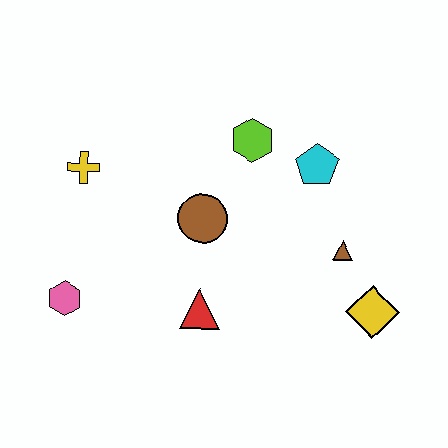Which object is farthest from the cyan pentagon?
The pink hexagon is farthest from the cyan pentagon.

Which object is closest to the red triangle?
The brown circle is closest to the red triangle.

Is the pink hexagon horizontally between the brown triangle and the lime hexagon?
No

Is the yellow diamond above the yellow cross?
No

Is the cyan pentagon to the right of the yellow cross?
Yes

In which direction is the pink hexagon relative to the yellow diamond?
The pink hexagon is to the left of the yellow diamond.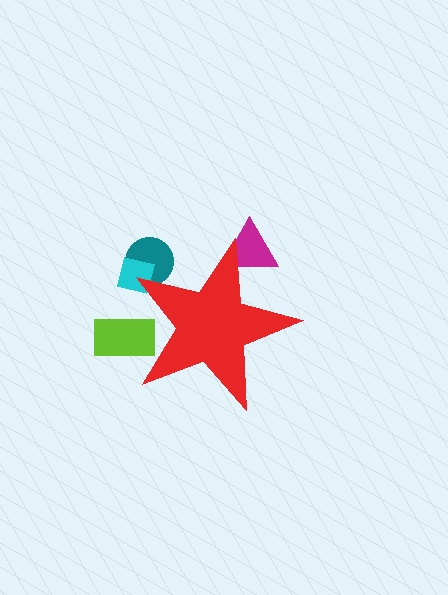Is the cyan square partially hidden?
Yes, the cyan square is partially hidden behind the red star.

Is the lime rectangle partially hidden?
Yes, the lime rectangle is partially hidden behind the red star.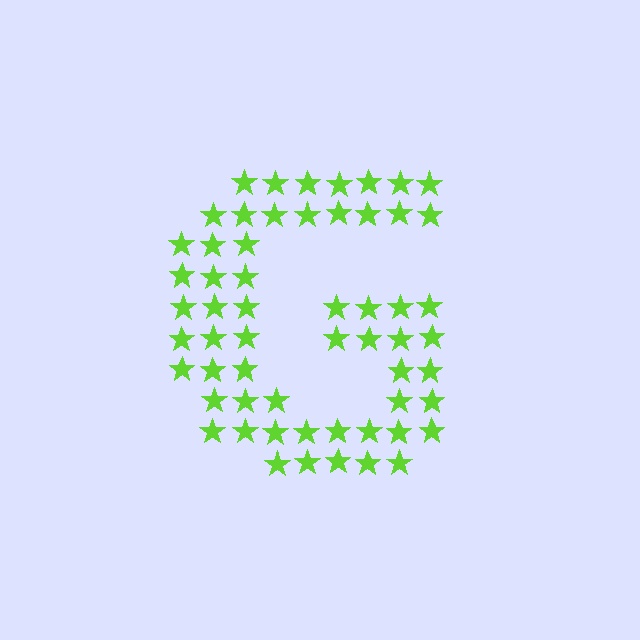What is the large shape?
The large shape is the letter G.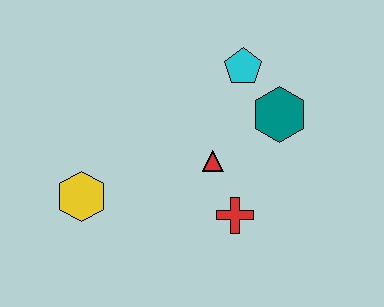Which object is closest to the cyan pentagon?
The teal hexagon is closest to the cyan pentagon.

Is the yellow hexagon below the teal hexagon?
Yes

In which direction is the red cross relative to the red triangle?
The red cross is below the red triangle.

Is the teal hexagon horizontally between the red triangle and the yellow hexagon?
No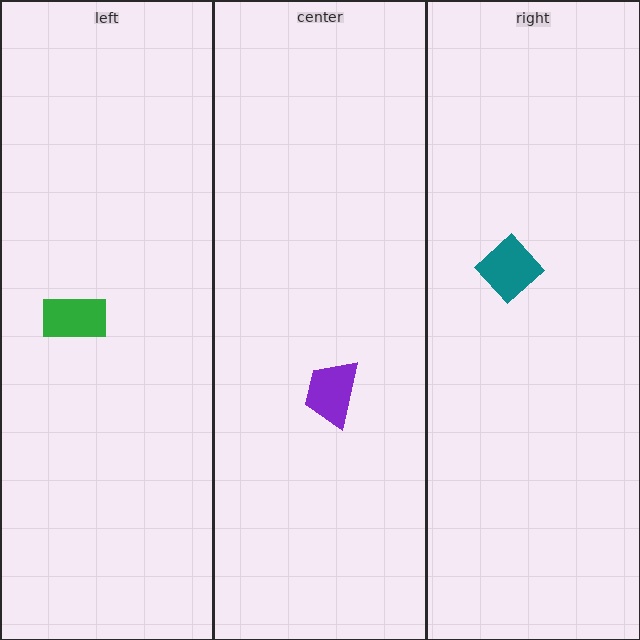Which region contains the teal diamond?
The right region.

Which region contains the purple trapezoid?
The center region.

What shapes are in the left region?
The green rectangle.